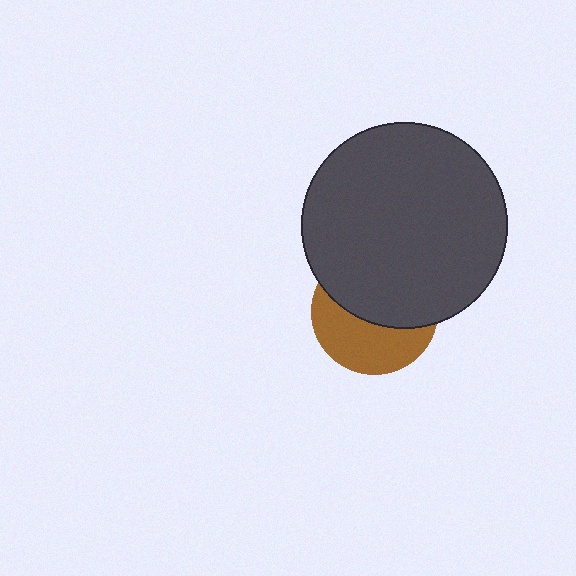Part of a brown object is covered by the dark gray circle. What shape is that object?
It is a circle.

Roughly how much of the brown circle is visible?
A small part of it is visible (roughly 45%).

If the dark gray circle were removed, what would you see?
You would see the complete brown circle.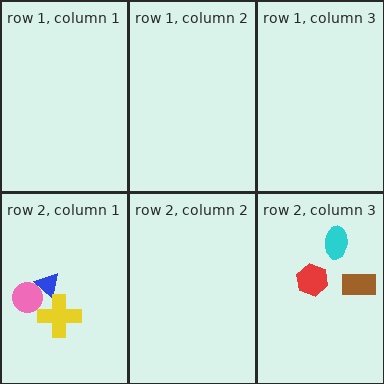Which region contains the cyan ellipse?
The row 2, column 3 region.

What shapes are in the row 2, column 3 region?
The brown rectangle, the cyan ellipse, the red hexagon.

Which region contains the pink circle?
The row 2, column 1 region.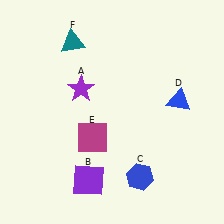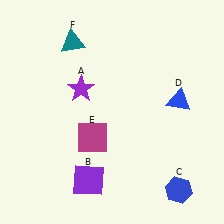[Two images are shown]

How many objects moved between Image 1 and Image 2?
1 object moved between the two images.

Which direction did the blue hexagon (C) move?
The blue hexagon (C) moved right.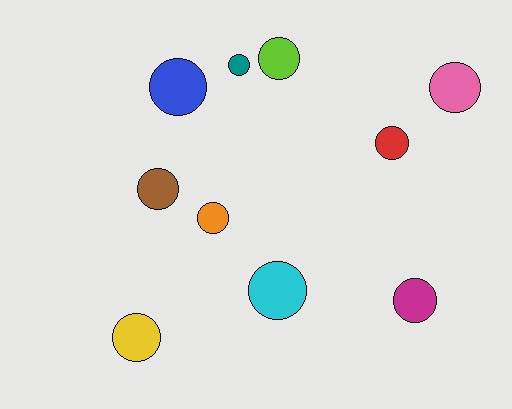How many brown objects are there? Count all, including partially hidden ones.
There is 1 brown object.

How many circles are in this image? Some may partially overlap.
There are 10 circles.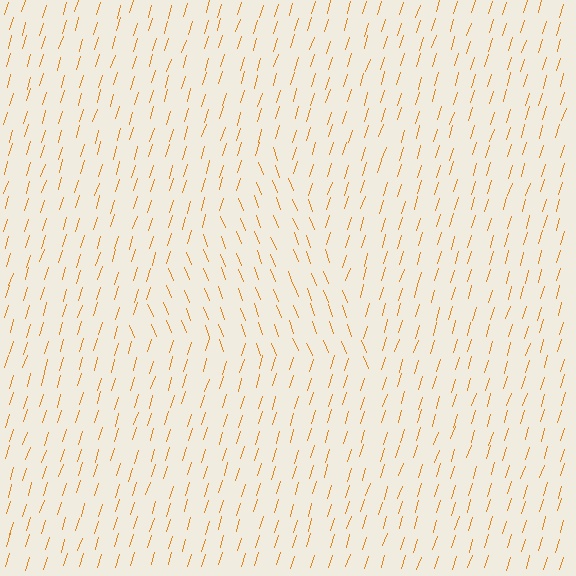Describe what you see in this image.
The image is filled with small orange line segments. A triangle region in the image has lines oriented differently from the surrounding lines, creating a visible texture boundary.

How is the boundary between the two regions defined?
The boundary is defined purely by a change in line orientation (approximately 38 degrees difference). All lines are the same color and thickness.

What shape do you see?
I see a triangle.